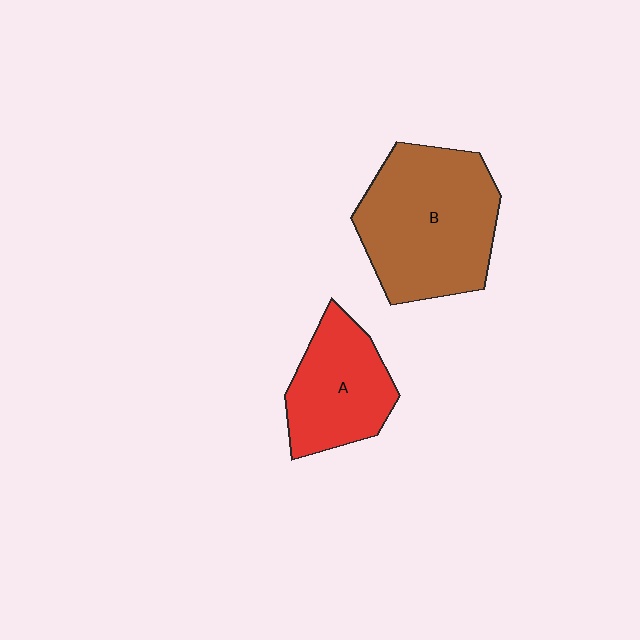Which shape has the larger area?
Shape B (brown).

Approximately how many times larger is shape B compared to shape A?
Approximately 1.6 times.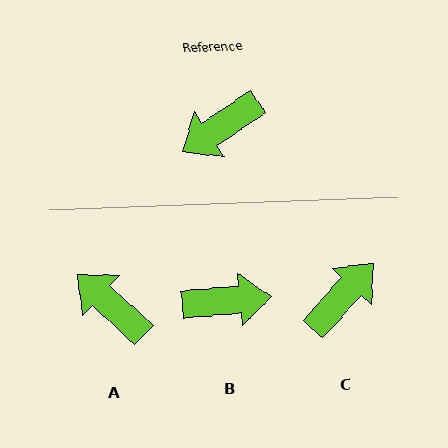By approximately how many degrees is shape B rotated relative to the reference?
Approximately 151 degrees counter-clockwise.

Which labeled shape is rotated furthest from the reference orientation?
C, about 166 degrees away.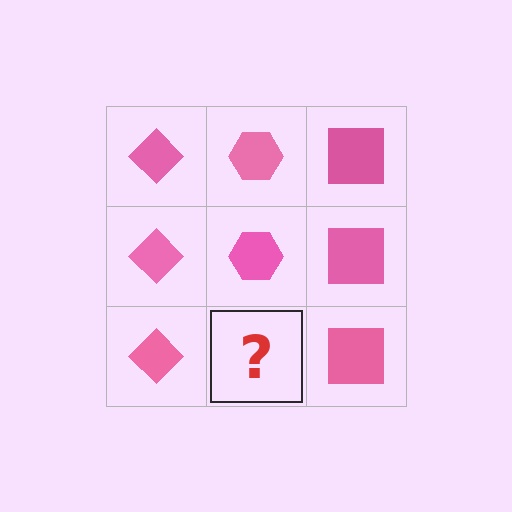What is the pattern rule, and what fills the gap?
The rule is that each column has a consistent shape. The gap should be filled with a pink hexagon.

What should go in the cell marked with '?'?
The missing cell should contain a pink hexagon.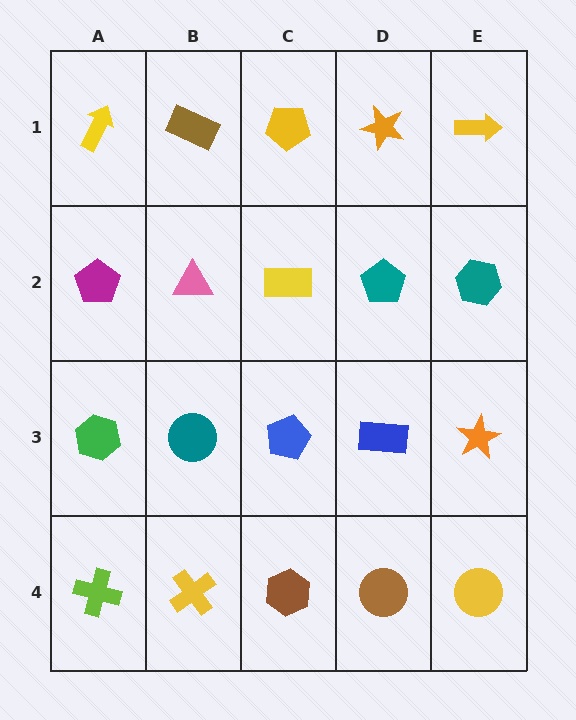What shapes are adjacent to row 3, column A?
A magenta pentagon (row 2, column A), a lime cross (row 4, column A), a teal circle (row 3, column B).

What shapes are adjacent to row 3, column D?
A teal pentagon (row 2, column D), a brown circle (row 4, column D), a blue pentagon (row 3, column C), an orange star (row 3, column E).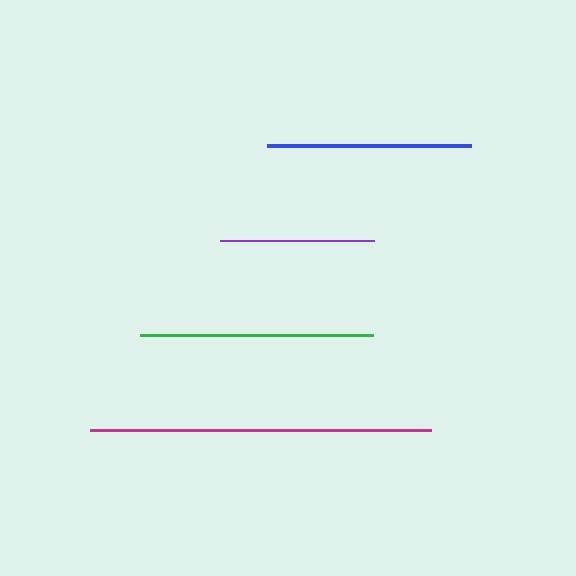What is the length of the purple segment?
The purple segment is approximately 154 pixels long.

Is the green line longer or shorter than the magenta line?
The magenta line is longer than the green line.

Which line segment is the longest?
The magenta line is the longest at approximately 341 pixels.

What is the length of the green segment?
The green segment is approximately 233 pixels long.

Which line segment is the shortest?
The purple line is the shortest at approximately 154 pixels.